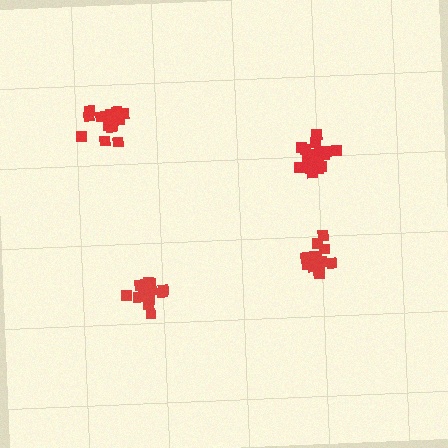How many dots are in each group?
Group 1: 15 dots, Group 2: 19 dots, Group 3: 18 dots, Group 4: 17 dots (69 total).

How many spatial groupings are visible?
There are 4 spatial groupings.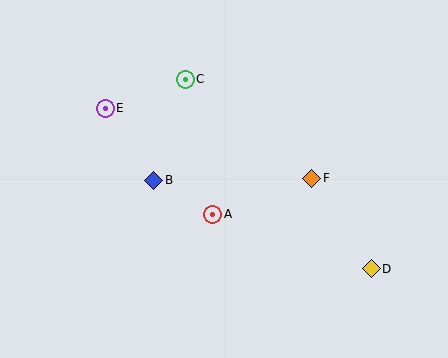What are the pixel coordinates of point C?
Point C is at (185, 79).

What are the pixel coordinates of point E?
Point E is at (105, 108).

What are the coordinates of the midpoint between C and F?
The midpoint between C and F is at (248, 129).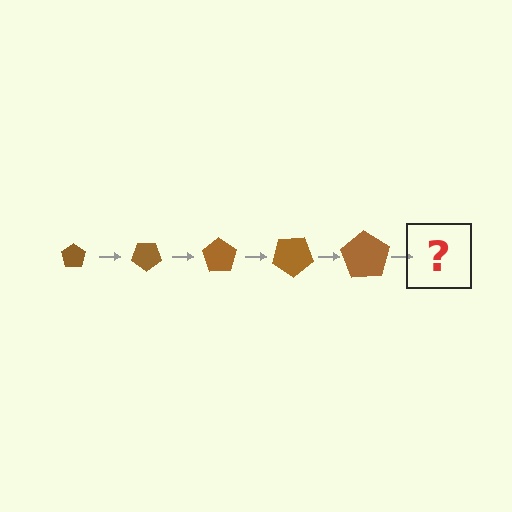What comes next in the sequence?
The next element should be a pentagon, larger than the previous one and rotated 175 degrees from the start.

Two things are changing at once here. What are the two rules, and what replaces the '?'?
The two rules are that the pentagon grows larger each step and it rotates 35 degrees each step. The '?' should be a pentagon, larger than the previous one and rotated 175 degrees from the start.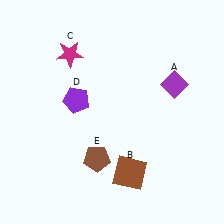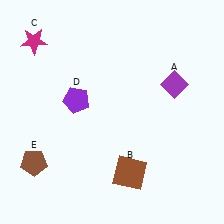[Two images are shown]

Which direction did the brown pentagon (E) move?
The brown pentagon (E) moved left.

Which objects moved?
The objects that moved are: the magenta star (C), the brown pentagon (E).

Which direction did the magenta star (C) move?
The magenta star (C) moved left.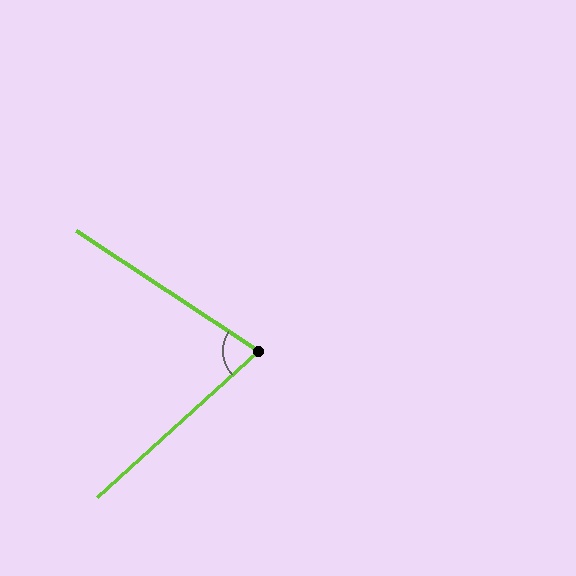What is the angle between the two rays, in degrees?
Approximately 76 degrees.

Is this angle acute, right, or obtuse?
It is acute.